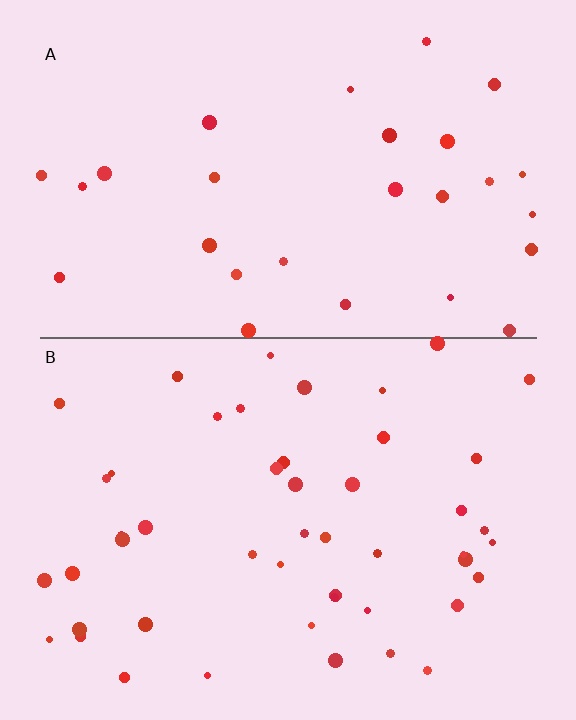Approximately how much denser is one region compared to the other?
Approximately 1.7× — region B over region A.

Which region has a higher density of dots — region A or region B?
B (the bottom).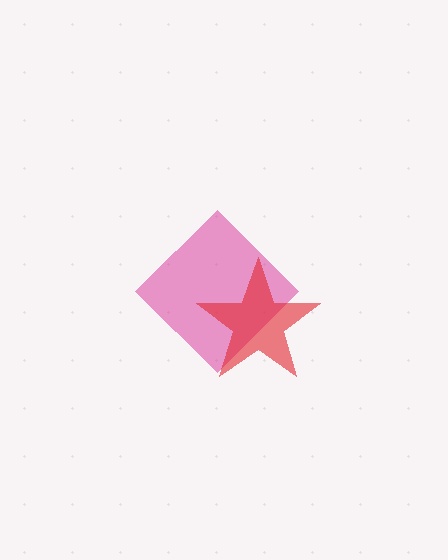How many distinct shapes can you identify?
There are 2 distinct shapes: a magenta diamond, a red star.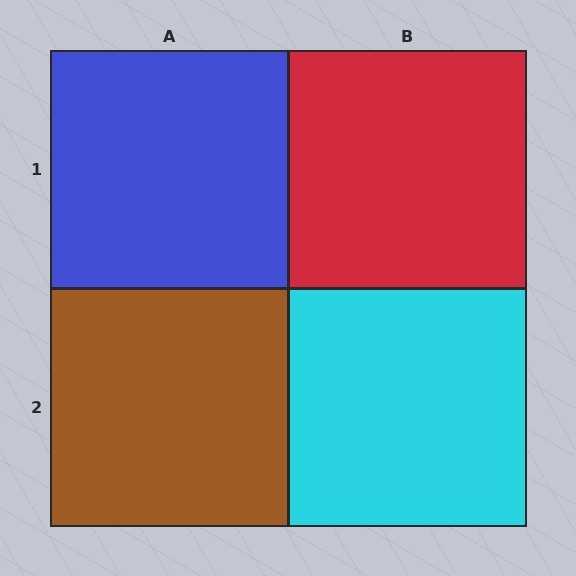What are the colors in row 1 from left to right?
Blue, red.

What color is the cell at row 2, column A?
Brown.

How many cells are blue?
1 cell is blue.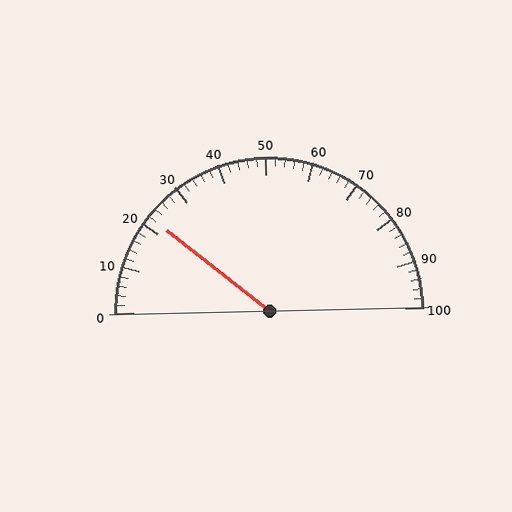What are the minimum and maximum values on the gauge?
The gauge ranges from 0 to 100.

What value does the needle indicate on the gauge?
The needle indicates approximately 22.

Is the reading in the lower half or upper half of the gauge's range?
The reading is in the lower half of the range (0 to 100).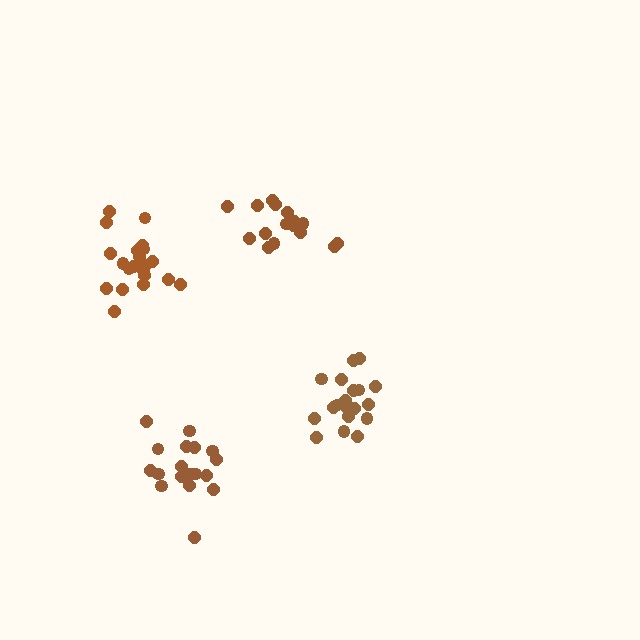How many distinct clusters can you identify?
There are 4 distinct clusters.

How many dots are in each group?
Group 1: 16 dots, Group 2: 21 dots, Group 3: 18 dots, Group 4: 20 dots (75 total).